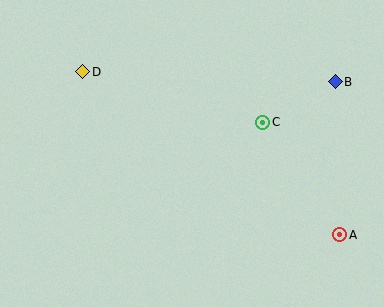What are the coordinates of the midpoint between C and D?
The midpoint between C and D is at (173, 97).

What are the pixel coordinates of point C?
Point C is at (263, 122).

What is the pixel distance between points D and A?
The distance between D and A is 305 pixels.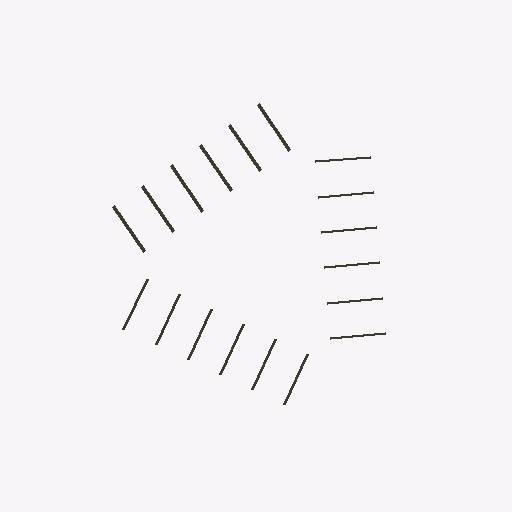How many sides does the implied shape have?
3 sides — the line-ends trace a triangle.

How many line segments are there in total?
18 — 6 along each of the 3 edges.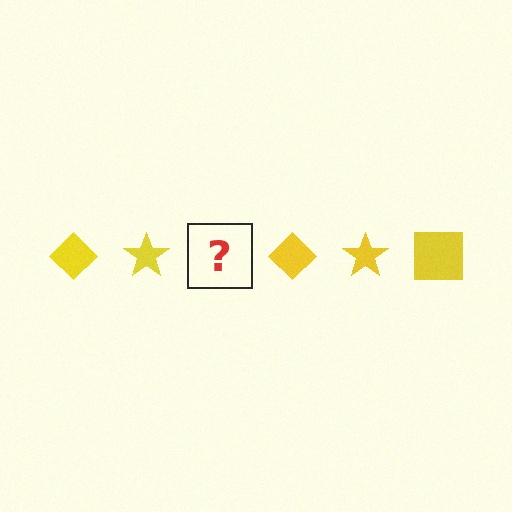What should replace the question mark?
The question mark should be replaced with a yellow square.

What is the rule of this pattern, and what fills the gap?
The rule is that the pattern cycles through diamond, star, square shapes in yellow. The gap should be filled with a yellow square.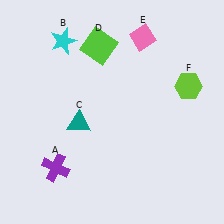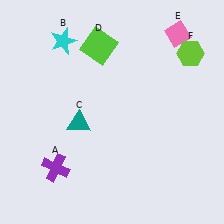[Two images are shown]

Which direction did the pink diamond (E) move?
The pink diamond (E) moved right.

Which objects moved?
The objects that moved are: the pink diamond (E), the lime hexagon (F).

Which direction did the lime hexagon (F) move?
The lime hexagon (F) moved up.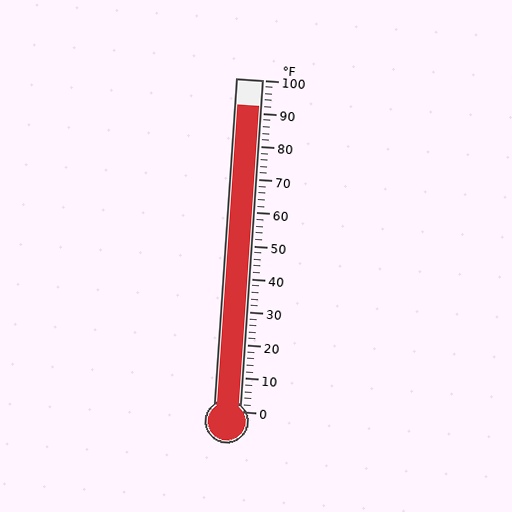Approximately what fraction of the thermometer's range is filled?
The thermometer is filled to approximately 90% of its range.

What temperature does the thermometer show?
The thermometer shows approximately 92°F.